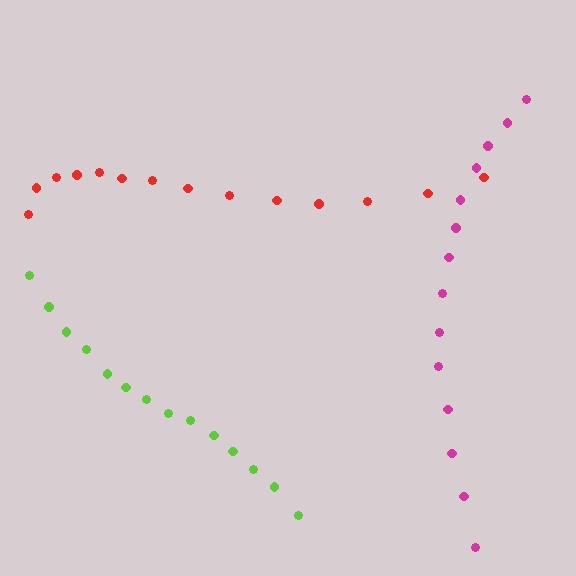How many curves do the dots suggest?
There are 3 distinct paths.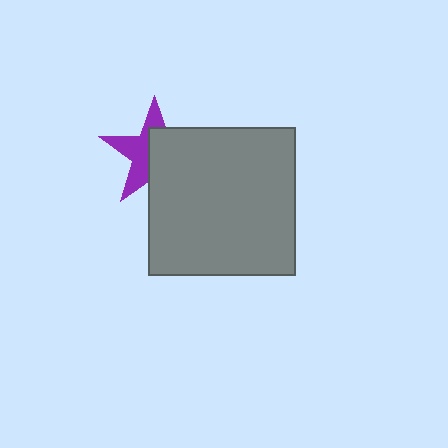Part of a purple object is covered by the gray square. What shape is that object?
It is a star.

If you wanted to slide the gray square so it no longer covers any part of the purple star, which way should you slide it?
Slide it toward the lower-right — that is the most direct way to separate the two shapes.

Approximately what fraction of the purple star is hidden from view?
Roughly 54% of the purple star is hidden behind the gray square.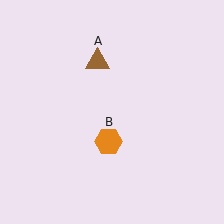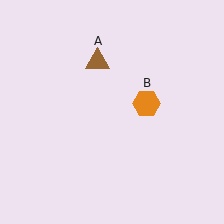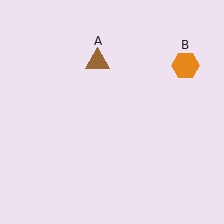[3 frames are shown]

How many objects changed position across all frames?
1 object changed position: orange hexagon (object B).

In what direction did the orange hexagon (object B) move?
The orange hexagon (object B) moved up and to the right.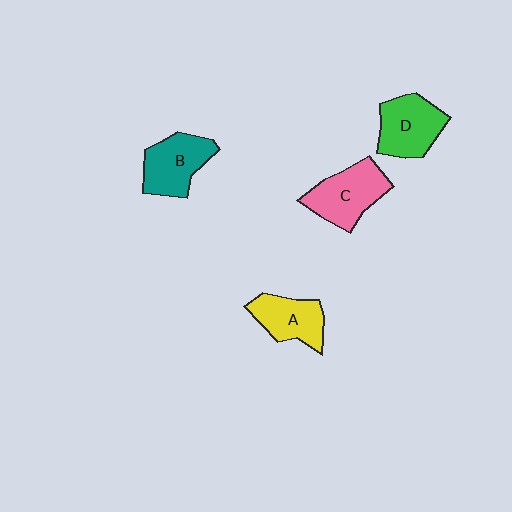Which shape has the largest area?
Shape C (pink).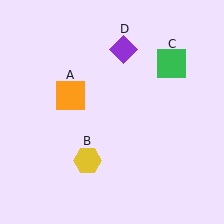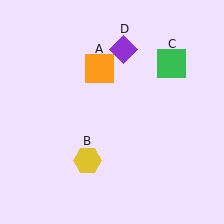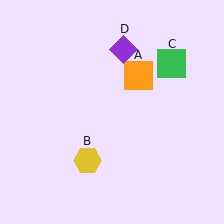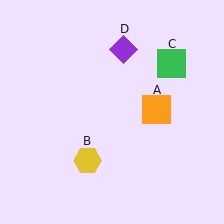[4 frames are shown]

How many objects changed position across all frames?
1 object changed position: orange square (object A).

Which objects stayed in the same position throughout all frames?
Yellow hexagon (object B) and green square (object C) and purple diamond (object D) remained stationary.